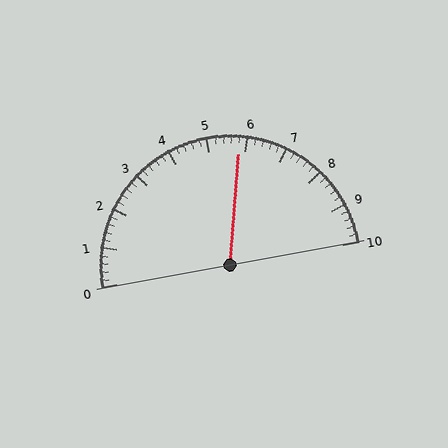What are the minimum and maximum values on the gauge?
The gauge ranges from 0 to 10.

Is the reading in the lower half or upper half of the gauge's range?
The reading is in the upper half of the range (0 to 10).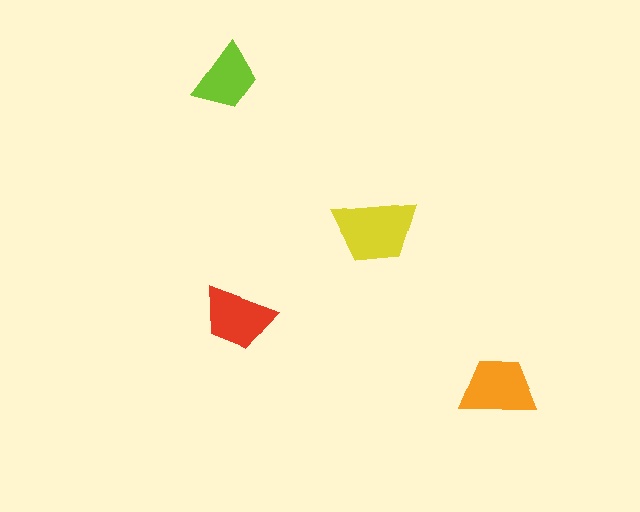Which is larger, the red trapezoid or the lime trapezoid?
The red one.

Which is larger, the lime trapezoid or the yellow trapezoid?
The yellow one.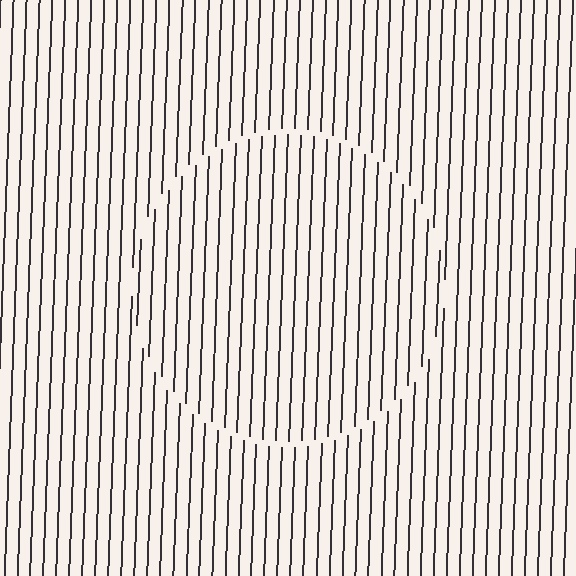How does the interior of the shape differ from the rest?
The interior of the shape contains the same grating, shifted by half a period — the contour is defined by the phase discontinuity where line-ends from the inner and outer gratings abut.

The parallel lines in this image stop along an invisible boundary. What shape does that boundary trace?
An illusory circle. The interior of the shape contains the same grating, shifted by half a period — the contour is defined by the phase discontinuity where line-ends from the inner and outer gratings abut.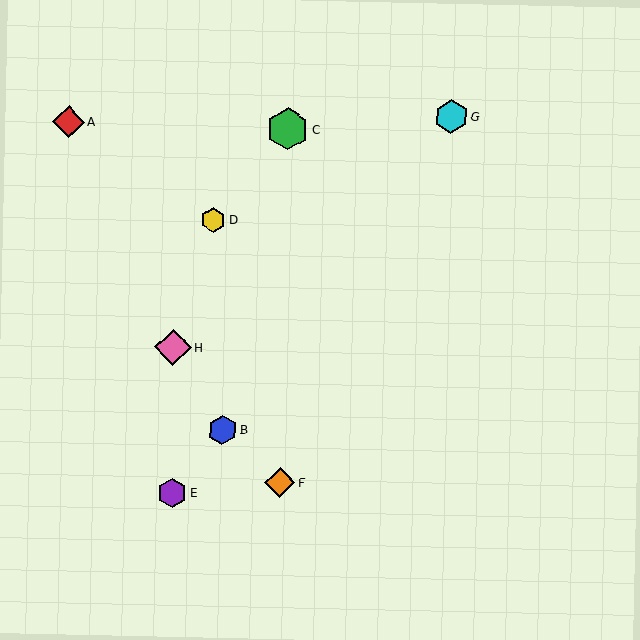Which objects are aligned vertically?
Objects C, F are aligned vertically.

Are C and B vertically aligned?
No, C is at x≈288 and B is at x≈222.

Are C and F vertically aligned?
Yes, both are at x≈288.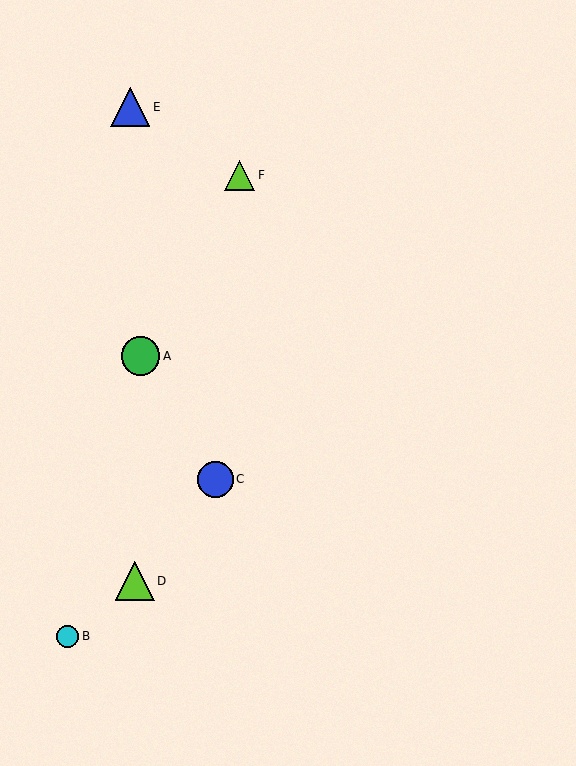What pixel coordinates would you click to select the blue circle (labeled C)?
Click at (215, 479) to select the blue circle C.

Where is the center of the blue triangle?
The center of the blue triangle is at (130, 107).